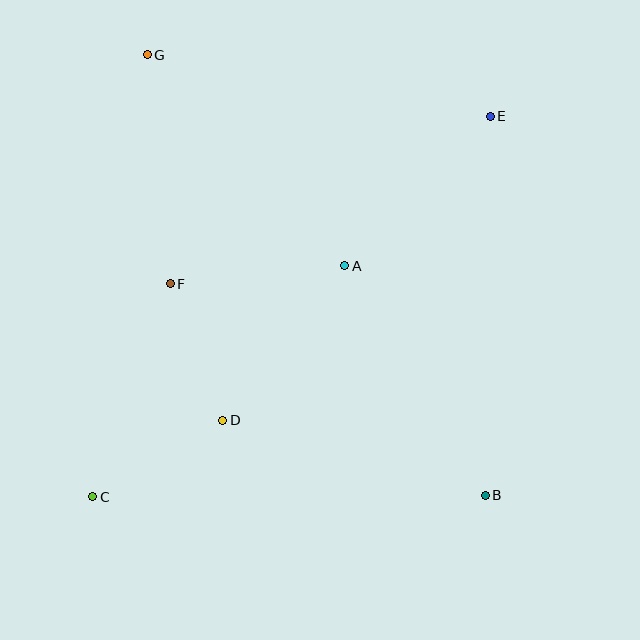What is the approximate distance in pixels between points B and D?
The distance between B and D is approximately 273 pixels.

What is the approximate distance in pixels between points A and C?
The distance between A and C is approximately 342 pixels.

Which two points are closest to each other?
Points D and F are closest to each other.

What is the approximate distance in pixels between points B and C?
The distance between B and C is approximately 392 pixels.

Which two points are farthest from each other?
Points B and G are farthest from each other.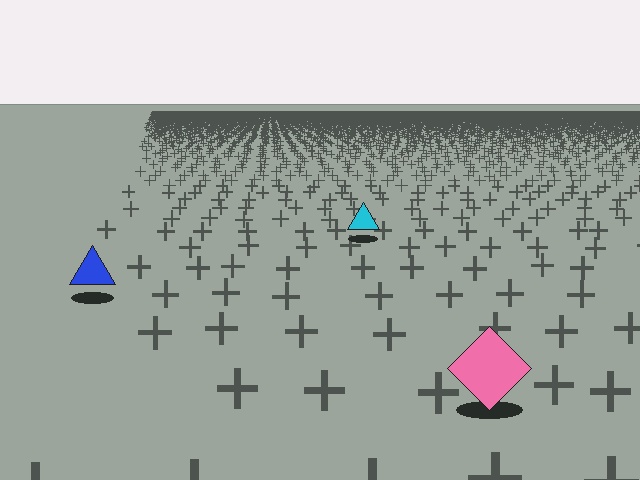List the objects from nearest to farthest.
From nearest to farthest: the pink diamond, the blue triangle, the cyan triangle.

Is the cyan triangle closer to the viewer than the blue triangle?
No. The blue triangle is closer — you can tell from the texture gradient: the ground texture is coarser near it.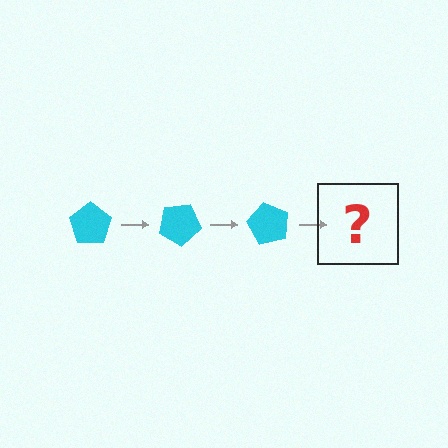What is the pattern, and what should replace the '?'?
The pattern is that the pentagon rotates 30 degrees each step. The '?' should be a cyan pentagon rotated 90 degrees.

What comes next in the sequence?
The next element should be a cyan pentagon rotated 90 degrees.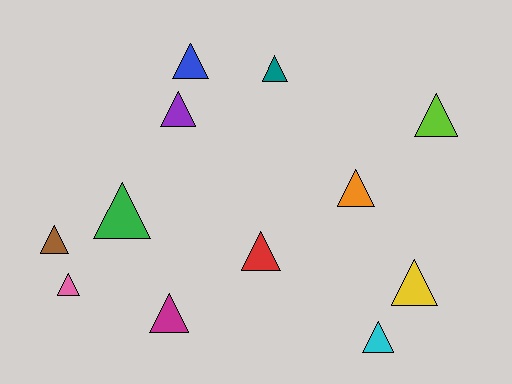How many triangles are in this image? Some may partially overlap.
There are 12 triangles.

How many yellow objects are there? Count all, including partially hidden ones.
There is 1 yellow object.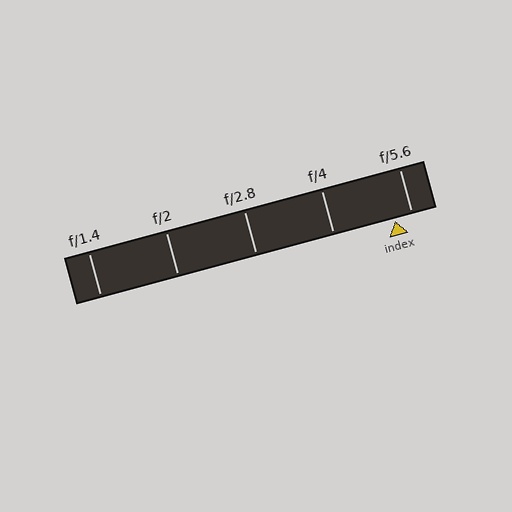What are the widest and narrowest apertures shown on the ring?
The widest aperture shown is f/1.4 and the narrowest is f/5.6.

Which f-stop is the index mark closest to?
The index mark is closest to f/5.6.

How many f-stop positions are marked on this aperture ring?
There are 5 f-stop positions marked.